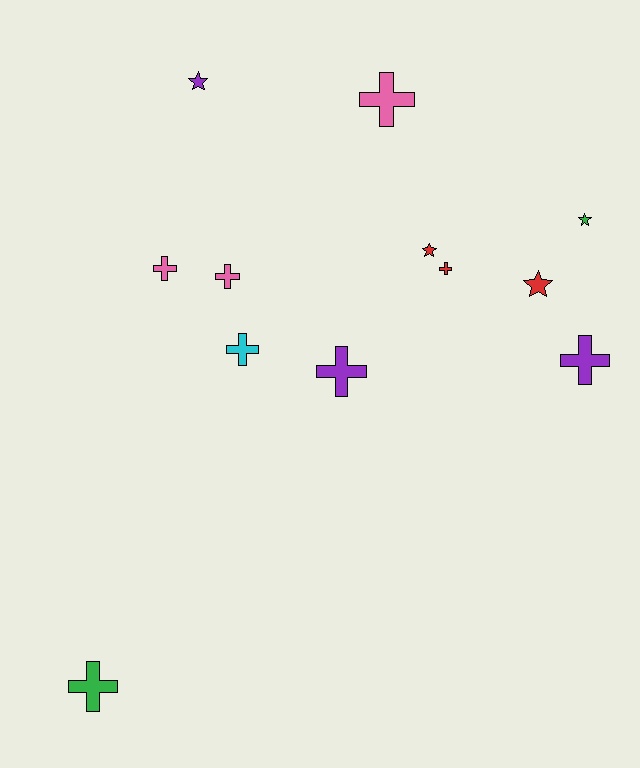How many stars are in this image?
There are 4 stars.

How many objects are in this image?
There are 12 objects.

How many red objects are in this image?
There are 3 red objects.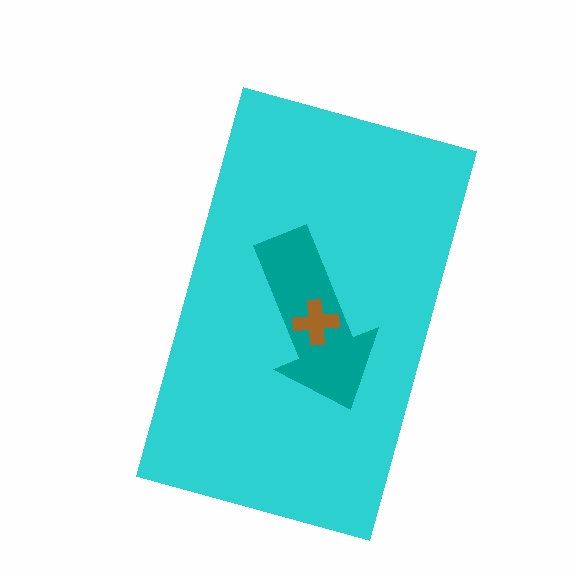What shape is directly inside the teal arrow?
The brown cross.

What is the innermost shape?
The brown cross.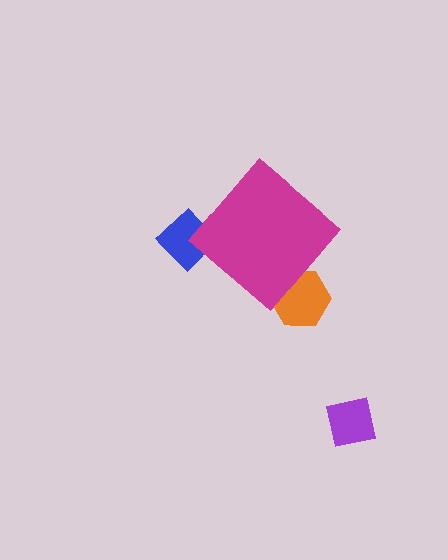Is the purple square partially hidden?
No, the purple square is fully visible.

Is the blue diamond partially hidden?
Yes, the blue diamond is partially hidden behind the magenta diamond.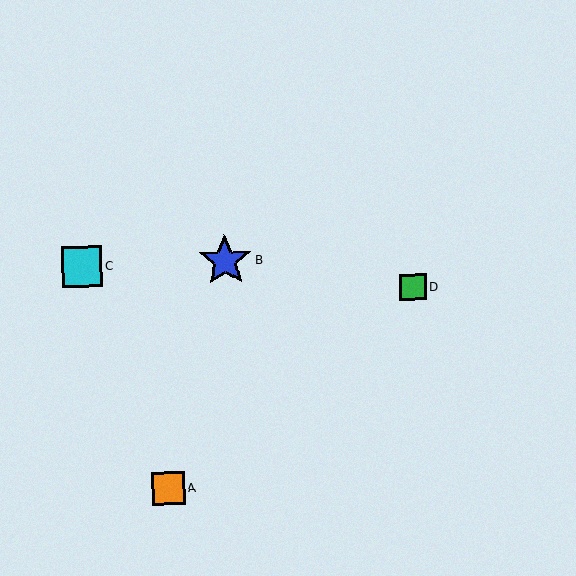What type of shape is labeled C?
Shape C is a cyan square.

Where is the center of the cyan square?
The center of the cyan square is at (82, 267).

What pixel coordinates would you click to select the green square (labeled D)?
Click at (413, 287) to select the green square D.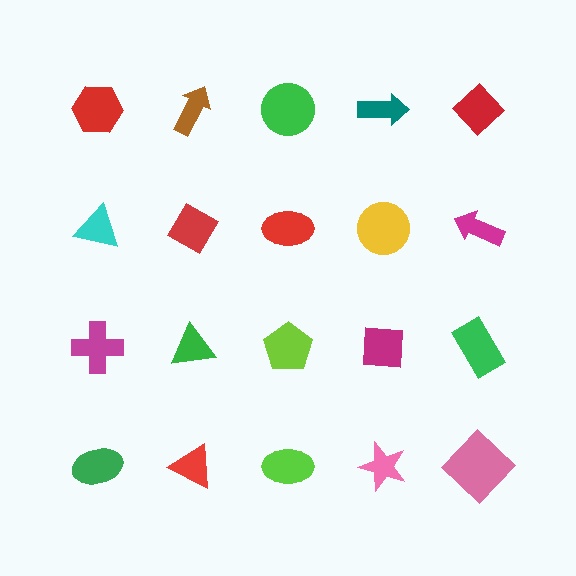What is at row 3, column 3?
A lime pentagon.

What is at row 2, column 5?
A magenta arrow.